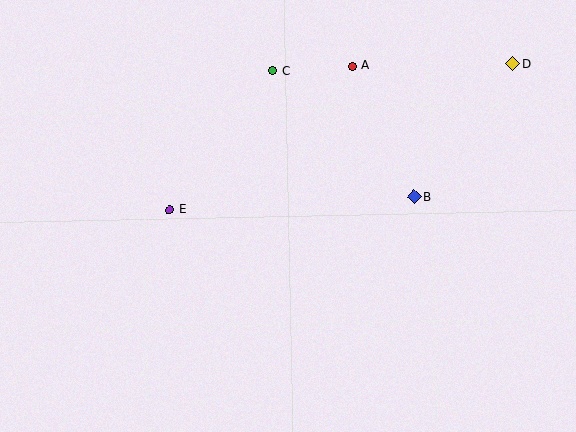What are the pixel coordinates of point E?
Point E is at (169, 210).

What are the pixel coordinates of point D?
Point D is at (513, 64).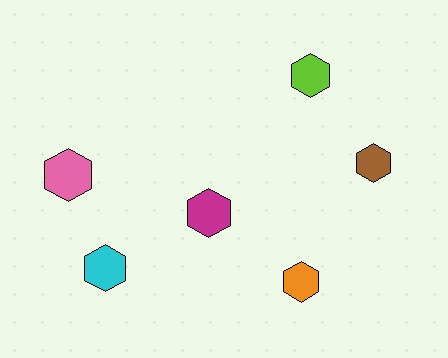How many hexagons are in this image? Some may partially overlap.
There are 6 hexagons.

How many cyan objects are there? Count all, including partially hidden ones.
There is 1 cyan object.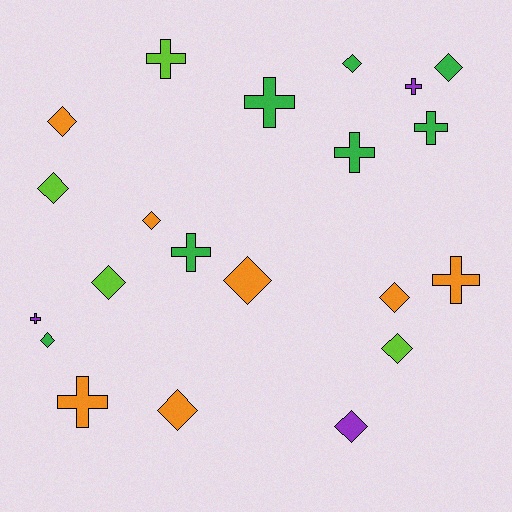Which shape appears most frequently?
Diamond, with 12 objects.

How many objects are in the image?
There are 21 objects.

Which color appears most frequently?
Orange, with 7 objects.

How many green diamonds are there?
There are 3 green diamonds.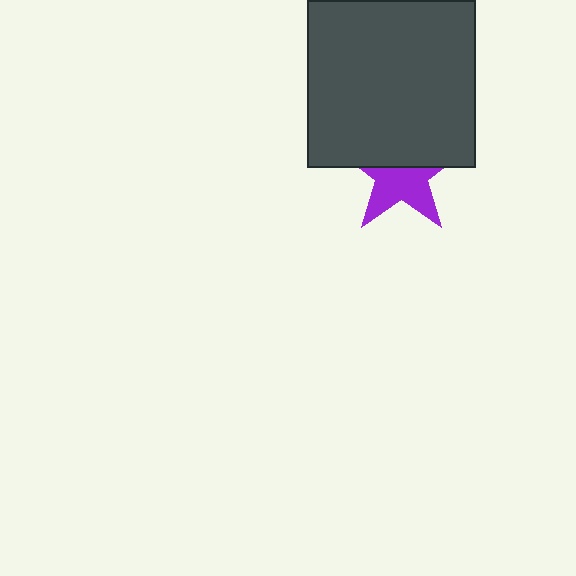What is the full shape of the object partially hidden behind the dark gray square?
The partially hidden object is a purple star.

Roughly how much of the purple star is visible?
About half of it is visible (roughly 54%).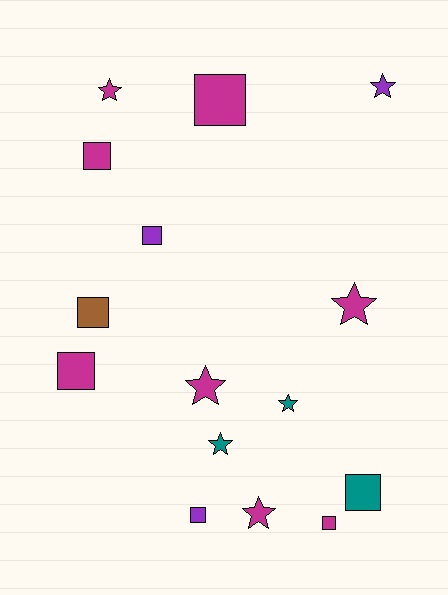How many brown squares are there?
There is 1 brown square.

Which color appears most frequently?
Magenta, with 8 objects.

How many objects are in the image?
There are 15 objects.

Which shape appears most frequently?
Square, with 8 objects.